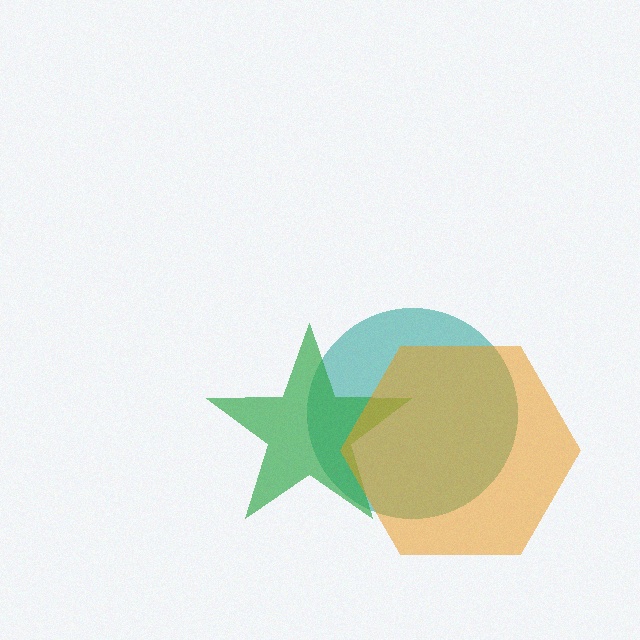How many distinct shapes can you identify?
There are 3 distinct shapes: a teal circle, a green star, an orange hexagon.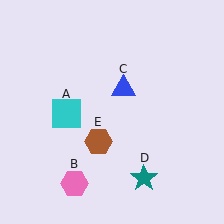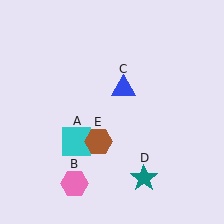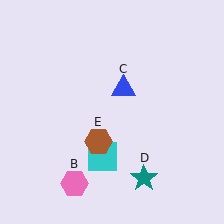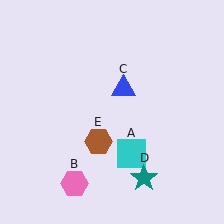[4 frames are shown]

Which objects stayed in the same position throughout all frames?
Pink hexagon (object B) and blue triangle (object C) and teal star (object D) and brown hexagon (object E) remained stationary.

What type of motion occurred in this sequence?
The cyan square (object A) rotated counterclockwise around the center of the scene.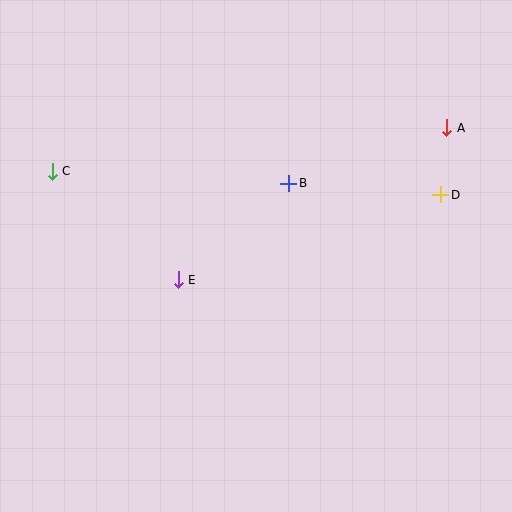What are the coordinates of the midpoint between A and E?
The midpoint between A and E is at (313, 204).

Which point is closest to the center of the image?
Point B at (289, 183) is closest to the center.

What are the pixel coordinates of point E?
Point E is at (178, 280).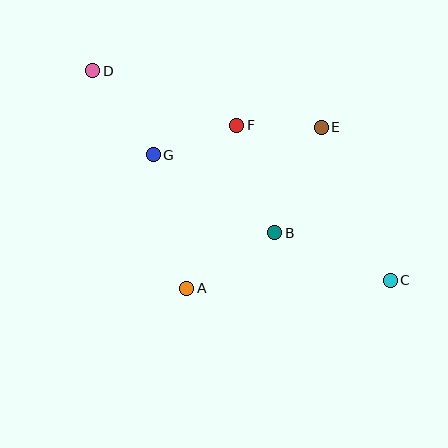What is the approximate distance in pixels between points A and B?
The distance between A and B is approximately 104 pixels.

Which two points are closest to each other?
Points E and F are closest to each other.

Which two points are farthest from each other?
Points C and D are farthest from each other.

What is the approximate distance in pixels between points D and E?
The distance between D and E is approximately 236 pixels.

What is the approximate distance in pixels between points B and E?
The distance between B and E is approximately 115 pixels.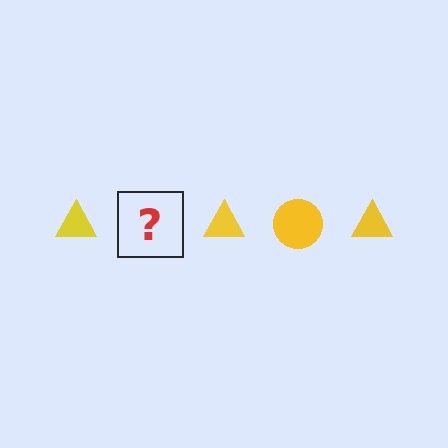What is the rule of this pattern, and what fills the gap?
The rule is that the pattern cycles through triangle, circle shapes in yellow. The gap should be filled with a yellow circle.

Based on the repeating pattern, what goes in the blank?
The blank should be a yellow circle.